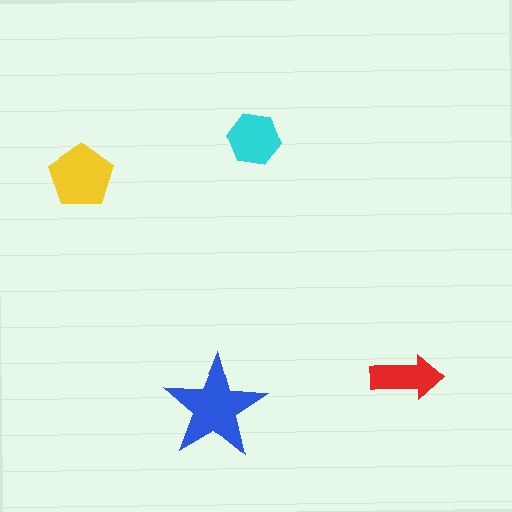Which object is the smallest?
The red arrow.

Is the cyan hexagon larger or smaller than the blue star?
Smaller.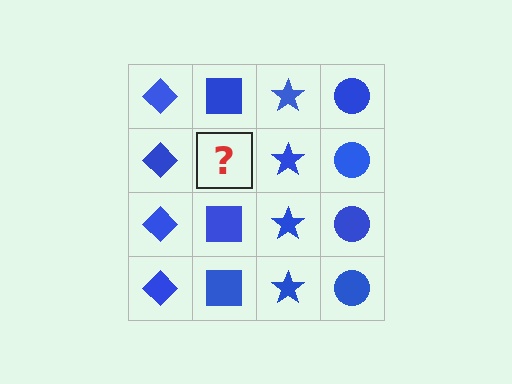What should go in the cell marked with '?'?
The missing cell should contain a blue square.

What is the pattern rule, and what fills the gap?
The rule is that each column has a consistent shape. The gap should be filled with a blue square.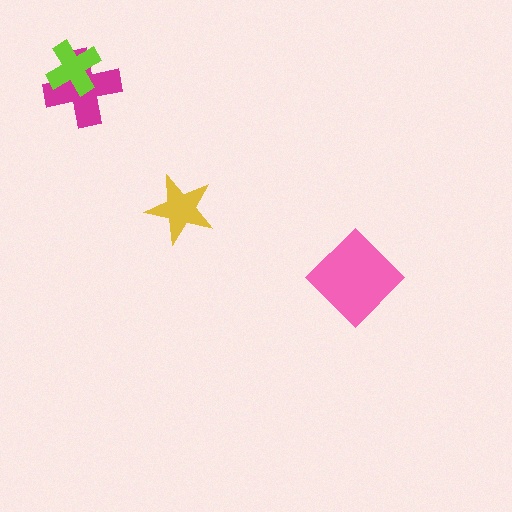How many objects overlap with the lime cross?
1 object overlaps with the lime cross.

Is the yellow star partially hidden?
No, no other shape covers it.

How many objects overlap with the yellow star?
0 objects overlap with the yellow star.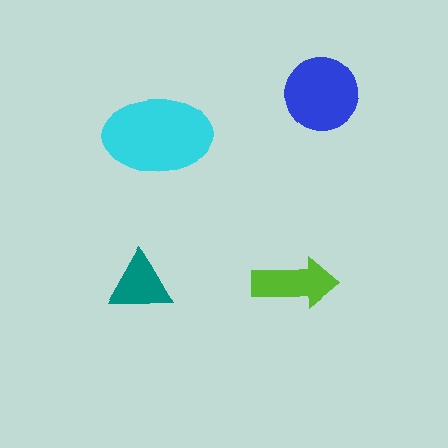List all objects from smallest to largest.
The teal triangle, the lime arrow, the blue circle, the cyan ellipse.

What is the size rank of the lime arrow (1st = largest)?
3rd.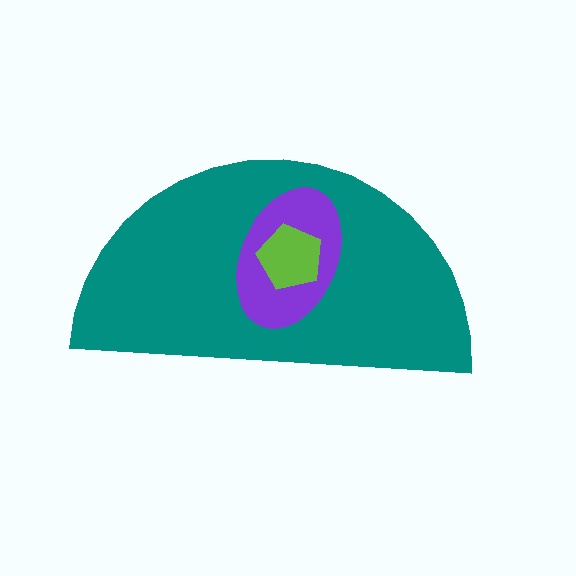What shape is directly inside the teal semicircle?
The purple ellipse.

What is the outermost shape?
The teal semicircle.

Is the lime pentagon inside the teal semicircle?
Yes.